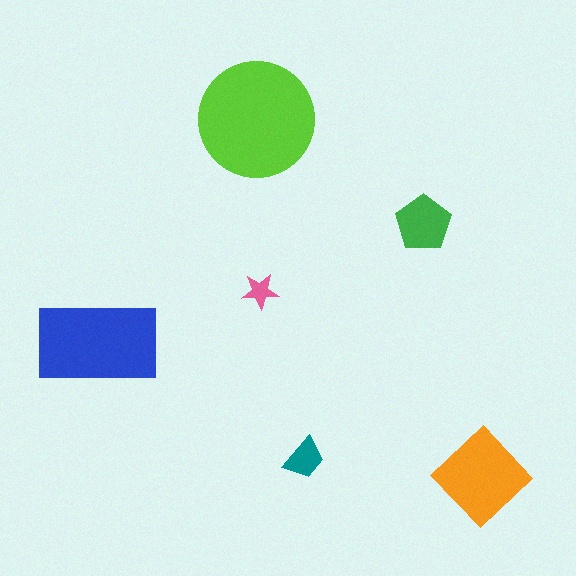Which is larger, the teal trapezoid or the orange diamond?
The orange diamond.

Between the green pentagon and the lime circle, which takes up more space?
The lime circle.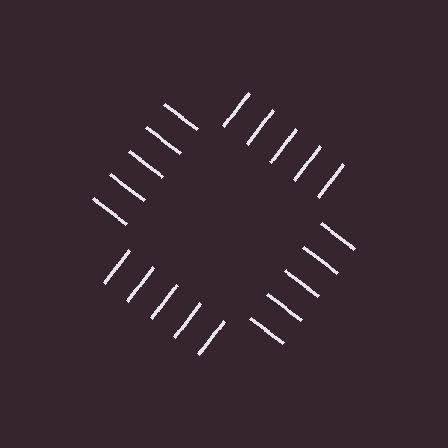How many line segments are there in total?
20 — 5 along each of the 4 edges.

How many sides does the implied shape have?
4 sides — the line-ends trace a square.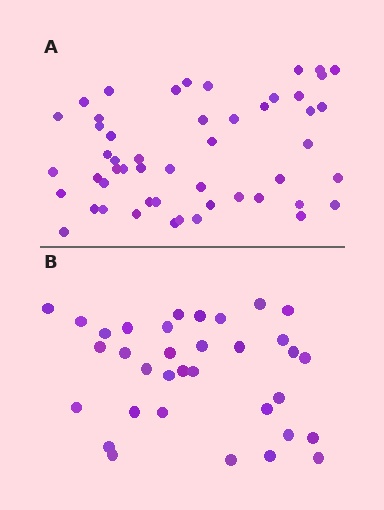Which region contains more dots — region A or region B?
Region A (the top region) has more dots.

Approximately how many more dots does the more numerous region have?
Region A has approximately 15 more dots than region B.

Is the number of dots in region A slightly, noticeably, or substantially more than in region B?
Region A has substantially more. The ratio is roughly 1.5 to 1.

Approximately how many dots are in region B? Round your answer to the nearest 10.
About 30 dots. (The exact count is 34, which rounds to 30.)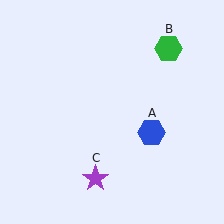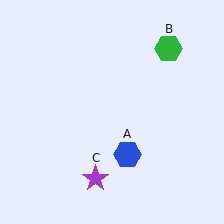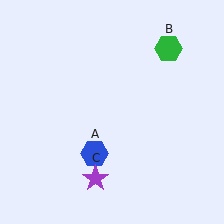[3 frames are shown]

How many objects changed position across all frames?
1 object changed position: blue hexagon (object A).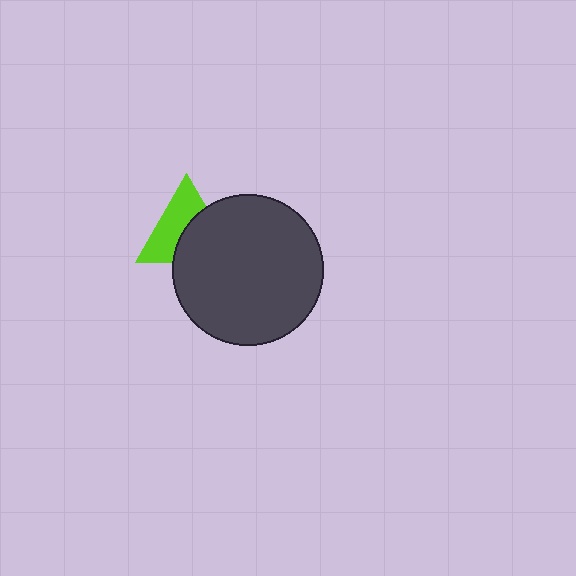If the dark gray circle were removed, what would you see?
You would see the complete lime triangle.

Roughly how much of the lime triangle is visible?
About half of it is visible (roughly 53%).